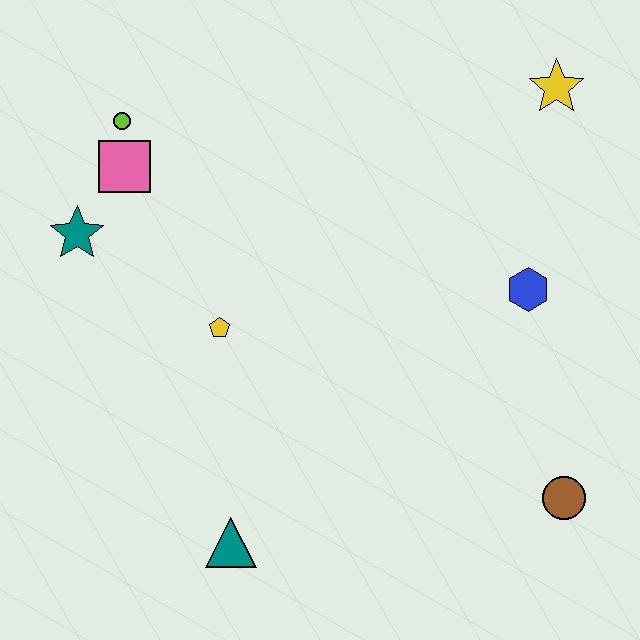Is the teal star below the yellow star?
Yes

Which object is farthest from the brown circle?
The lime circle is farthest from the brown circle.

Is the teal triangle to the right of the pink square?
Yes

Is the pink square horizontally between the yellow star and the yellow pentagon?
No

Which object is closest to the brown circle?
The blue hexagon is closest to the brown circle.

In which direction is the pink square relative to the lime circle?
The pink square is below the lime circle.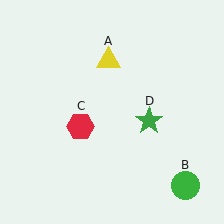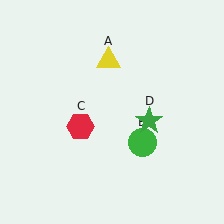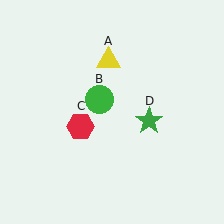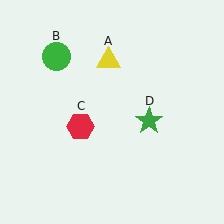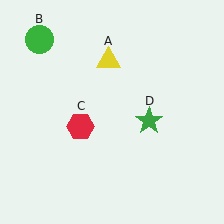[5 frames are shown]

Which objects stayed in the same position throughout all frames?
Yellow triangle (object A) and red hexagon (object C) and green star (object D) remained stationary.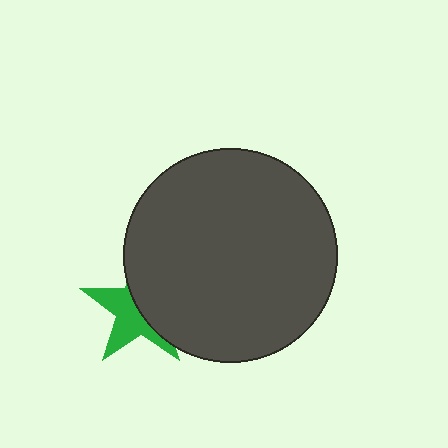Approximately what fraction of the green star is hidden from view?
Roughly 52% of the green star is hidden behind the dark gray circle.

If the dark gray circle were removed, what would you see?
You would see the complete green star.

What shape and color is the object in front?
The object in front is a dark gray circle.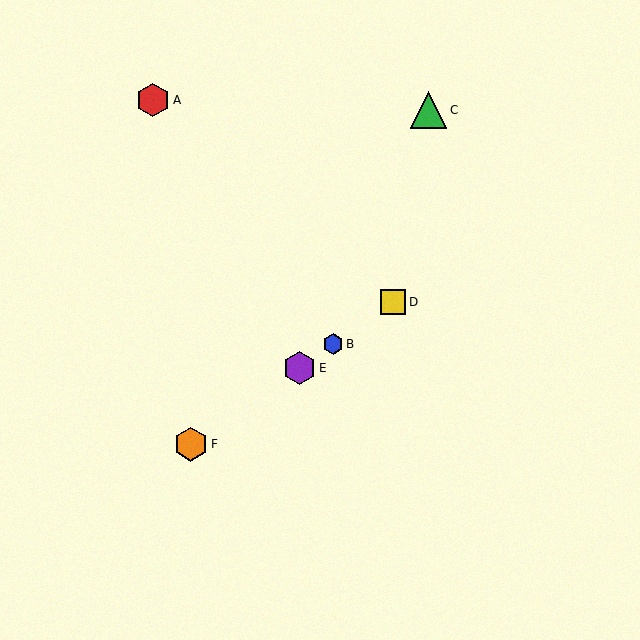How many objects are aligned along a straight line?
4 objects (B, D, E, F) are aligned along a straight line.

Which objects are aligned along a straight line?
Objects B, D, E, F are aligned along a straight line.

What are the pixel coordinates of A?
Object A is at (153, 100).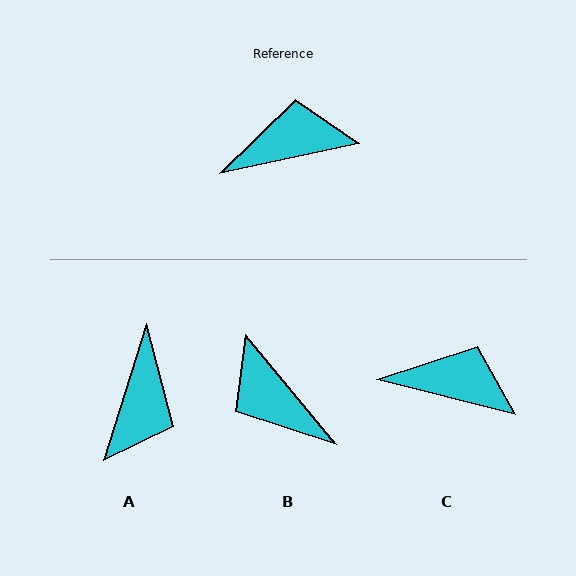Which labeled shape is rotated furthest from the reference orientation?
A, about 119 degrees away.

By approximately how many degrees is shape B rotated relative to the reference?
Approximately 118 degrees counter-clockwise.